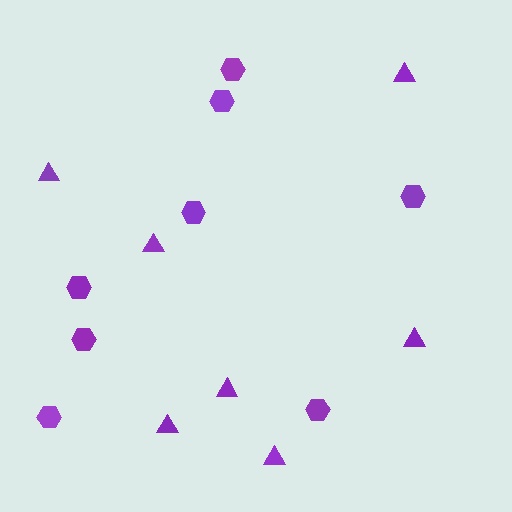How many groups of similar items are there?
There are 2 groups: one group of triangles (7) and one group of hexagons (8).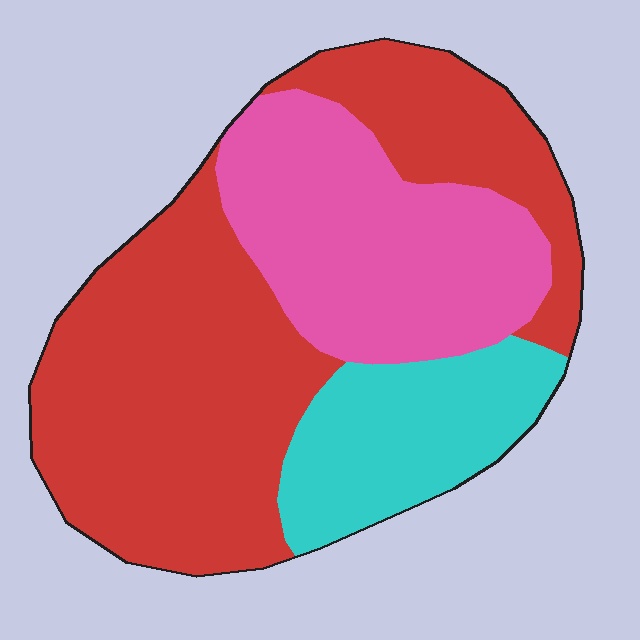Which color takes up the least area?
Cyan, at roughly 20%.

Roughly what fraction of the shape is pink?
Pink takes up about one quarter (1/4) of the shape.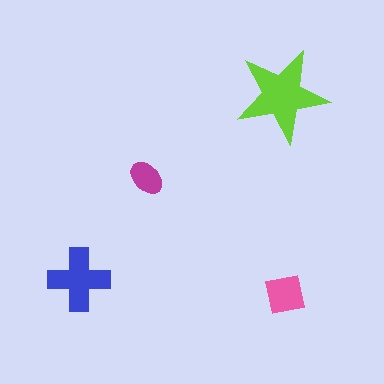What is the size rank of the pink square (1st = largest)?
3rd.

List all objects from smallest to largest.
The magenta ellipse, the pink square, the blue cross, the lime star.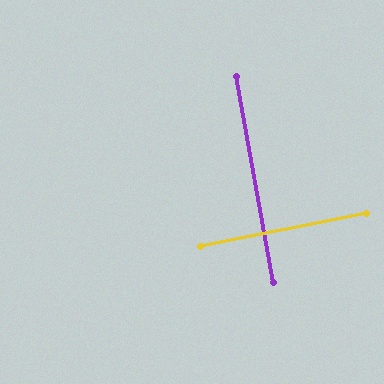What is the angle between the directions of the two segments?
Approximately 89 degrees.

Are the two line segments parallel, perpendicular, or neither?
Perpendicular — they meet at approximately 89°.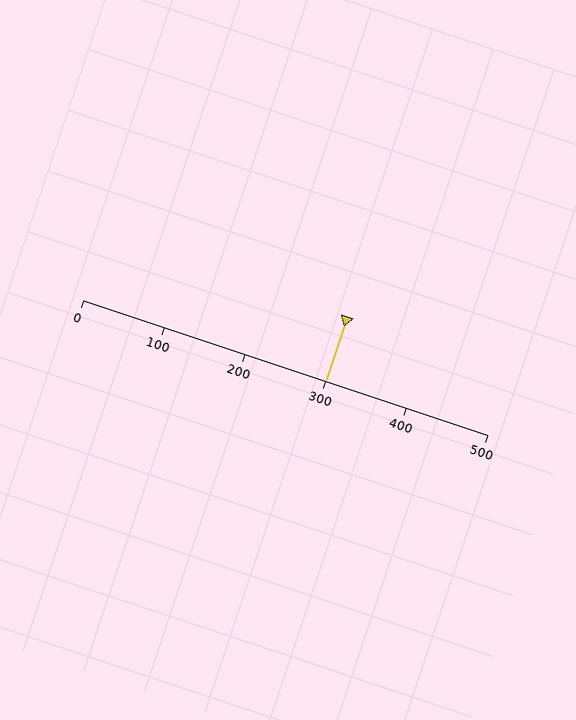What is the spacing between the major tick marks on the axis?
The major ticks are spaced 100 apart.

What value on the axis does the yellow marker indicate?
The marker indicates approximately 300.